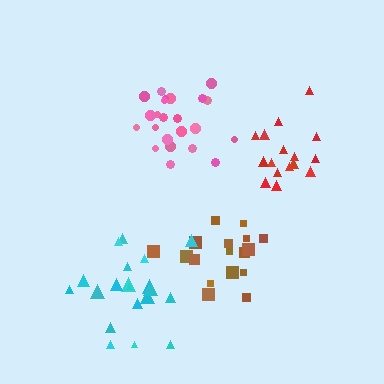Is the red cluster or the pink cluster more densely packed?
Pink.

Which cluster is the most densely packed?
Pink.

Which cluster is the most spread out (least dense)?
Cyan.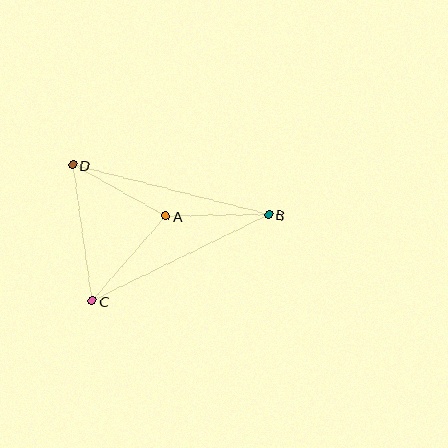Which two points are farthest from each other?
Points B and D are farthest from each other.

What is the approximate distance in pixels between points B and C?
The distance between B and C is approximately 196 pixels.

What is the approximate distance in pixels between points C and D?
The distance between C and D is approximately 137 pixels.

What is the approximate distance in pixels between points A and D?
The distance between A and D is approximately 106 pixels.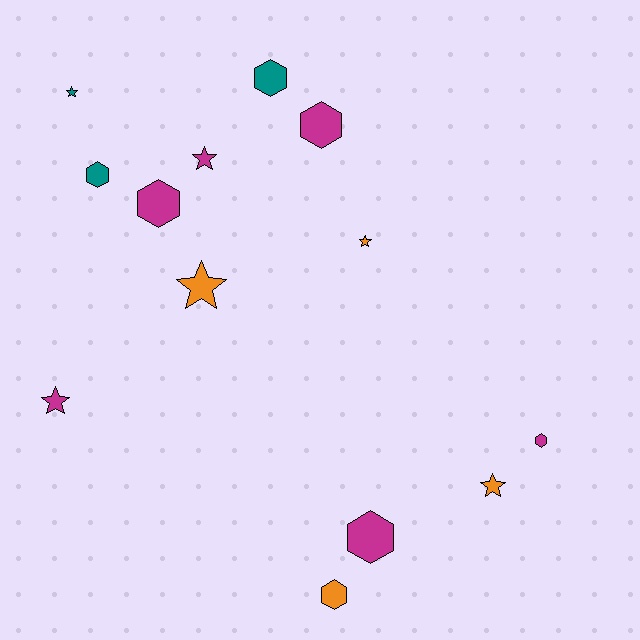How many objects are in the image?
There are 13 objects.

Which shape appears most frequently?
Hexagon, with 7 objects.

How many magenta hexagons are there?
There are 4 magenta hexagons.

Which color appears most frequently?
Magenta, with 6 objects.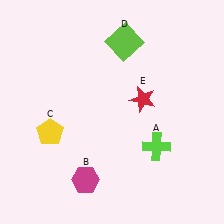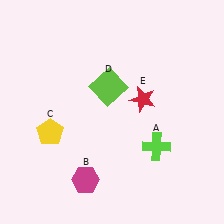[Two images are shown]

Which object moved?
The lime square (D) moved down.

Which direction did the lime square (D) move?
The lime square (D) moved down.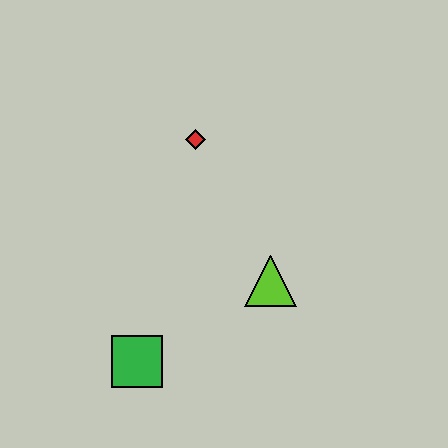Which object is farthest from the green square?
The red diamond is farthest from the green square.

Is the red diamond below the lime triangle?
No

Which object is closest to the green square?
The lime triangle is closest to the green square.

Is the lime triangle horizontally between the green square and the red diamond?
No